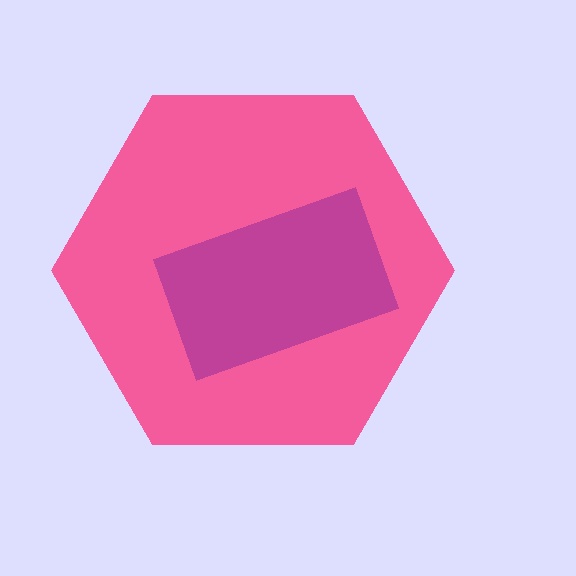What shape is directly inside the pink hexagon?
The magenta rectangle.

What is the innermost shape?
The magenta rectangle.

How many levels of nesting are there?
2.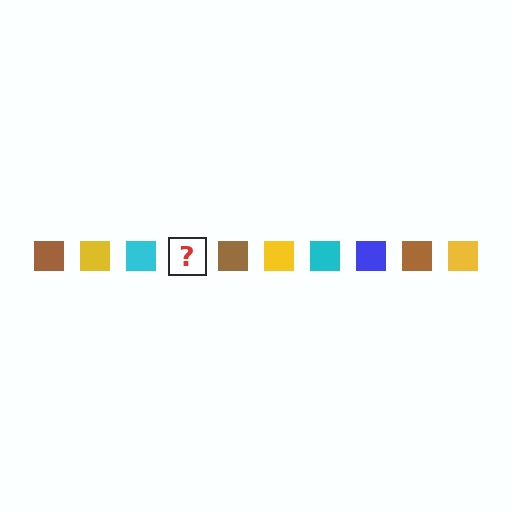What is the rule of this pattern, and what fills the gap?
The rule is that the pattern cycles through brown, yellow, cyan, blue squares. The gap should be filled with a blue square.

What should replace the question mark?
The question mark should be replaced with a blue square.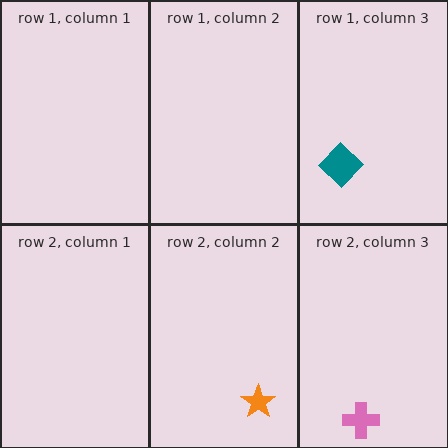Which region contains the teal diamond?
The row 1, column 3 region.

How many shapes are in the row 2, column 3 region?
1.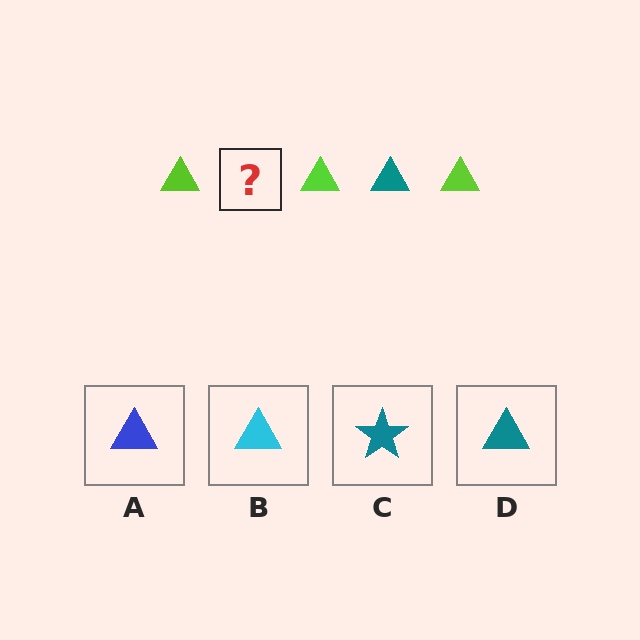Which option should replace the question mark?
Option D.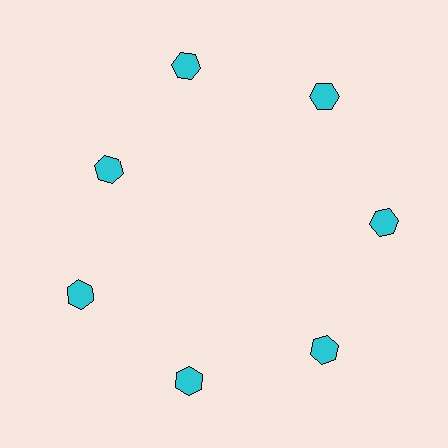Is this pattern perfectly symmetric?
No. The 7 cyan hexagons are arranged in a ring, but one element near the 10 o'clock position is pulled inward toward the center, breaking the 7-fold rotational symmetry.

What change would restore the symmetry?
The symmetry would be restored by moving it outward, back onto the ring so that all 7 hexagons sit at equal angles and equal distance from the center.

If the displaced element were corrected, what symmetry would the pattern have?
It would have 7-fold rotational symmetry — the pattern would map onto itself every 51 degrees.